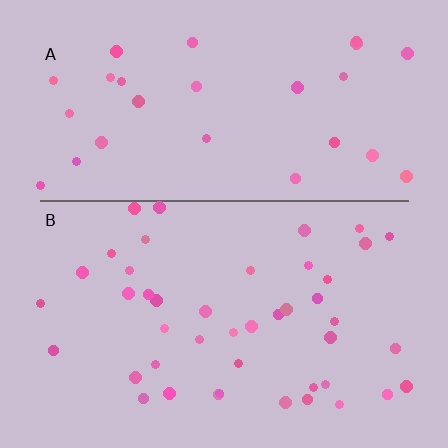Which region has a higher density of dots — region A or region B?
B (the bottom).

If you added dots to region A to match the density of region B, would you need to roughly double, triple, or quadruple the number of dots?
Approximately double.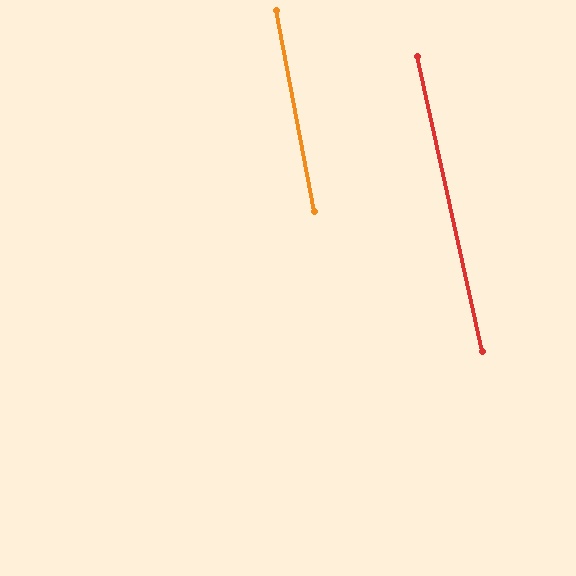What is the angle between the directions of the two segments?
Approximately 2 degrees.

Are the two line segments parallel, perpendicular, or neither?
Parallel — their directions differ by only 1.7°.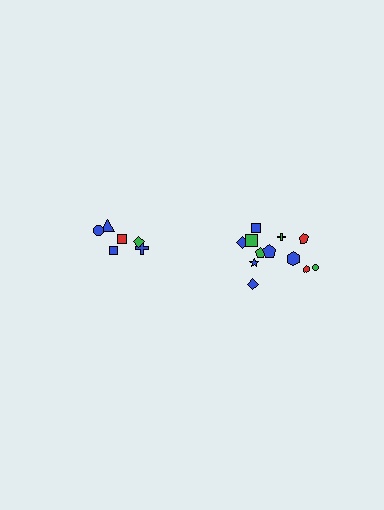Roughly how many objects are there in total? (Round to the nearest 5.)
Roughly 20 objects in total.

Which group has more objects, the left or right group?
The right group.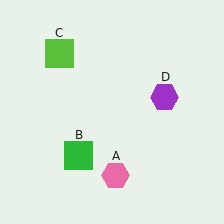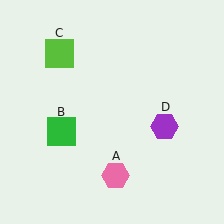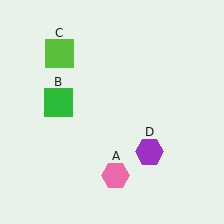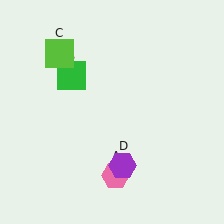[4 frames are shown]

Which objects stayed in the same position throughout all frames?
Pink hexagon (object A) and lime square (object C) remained stationary.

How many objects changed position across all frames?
2 objects changed position: green square (object B), purple hexagon (object D).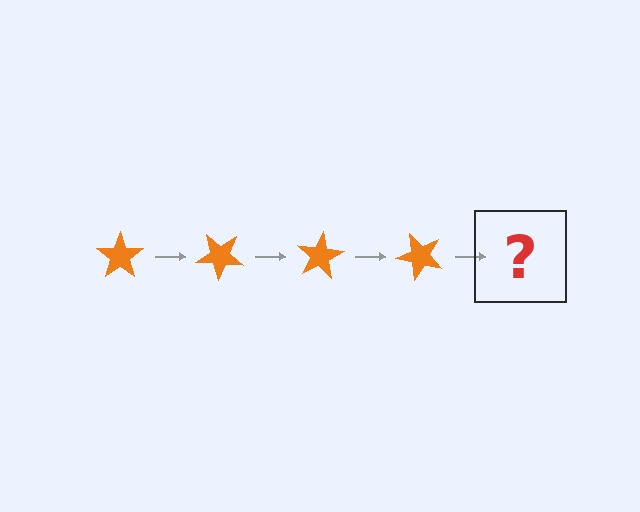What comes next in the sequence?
The next element should be an orange star rotated 160 degrees.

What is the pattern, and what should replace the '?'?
The pattern is that the star rotates 40 degrees each step. The '?' should be an orange star rotated 160 degrees.